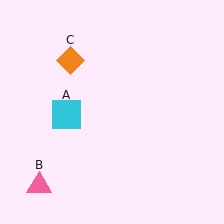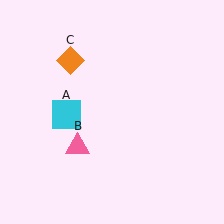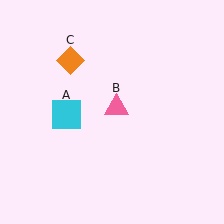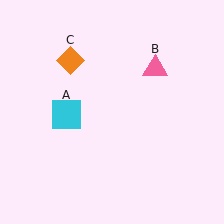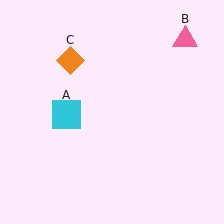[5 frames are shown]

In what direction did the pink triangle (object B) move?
The pink triangle (object B) moved up and to the right.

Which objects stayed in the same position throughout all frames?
Cyan square (object A) and orange diamond (object C) remained stationary.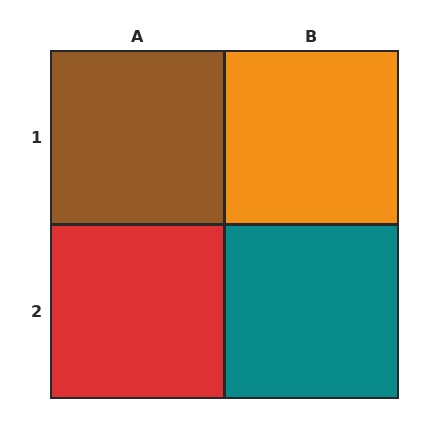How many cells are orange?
1 cell is orange.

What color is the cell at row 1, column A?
Brown.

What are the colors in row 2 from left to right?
Red, teal.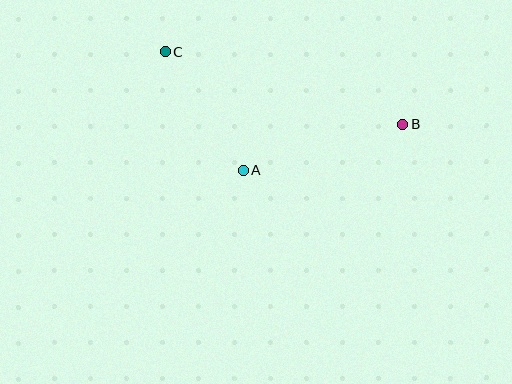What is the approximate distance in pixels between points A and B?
The distance between A and B is approximately 166 pixels.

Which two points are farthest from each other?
Points B and C are farthest from each other.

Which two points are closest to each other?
Points A and C are closest to each other.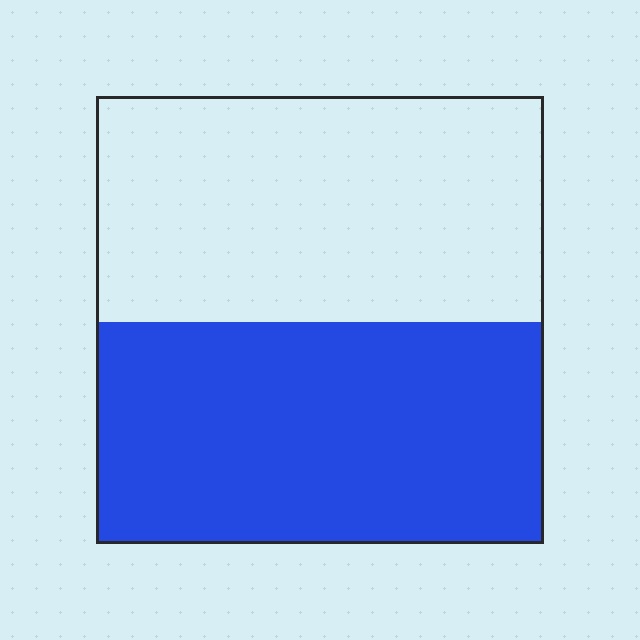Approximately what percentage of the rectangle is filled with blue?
Approximately 50%.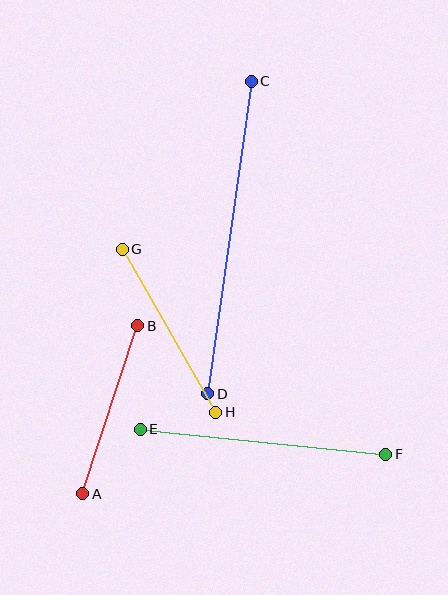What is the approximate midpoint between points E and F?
The midpoint is at approximately (263, 442) pixels.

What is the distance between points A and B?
The distance is approximately 177 pixels.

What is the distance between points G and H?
The distance is approximately 188 pixels.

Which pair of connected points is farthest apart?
Points C and D are farthest apart.